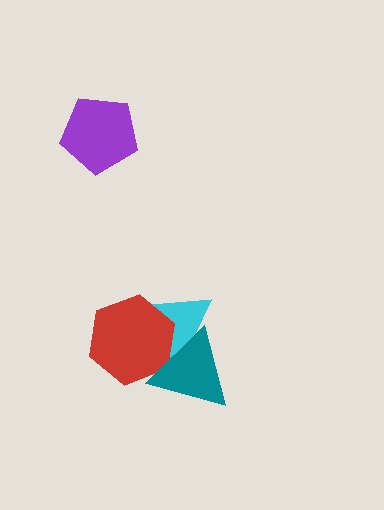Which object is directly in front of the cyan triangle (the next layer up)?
The red hexagon is directly in front of the cyan triangle.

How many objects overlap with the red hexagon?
2 objects overlap with the red hexagon.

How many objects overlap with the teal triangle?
2 objects overlap with the teal triangle.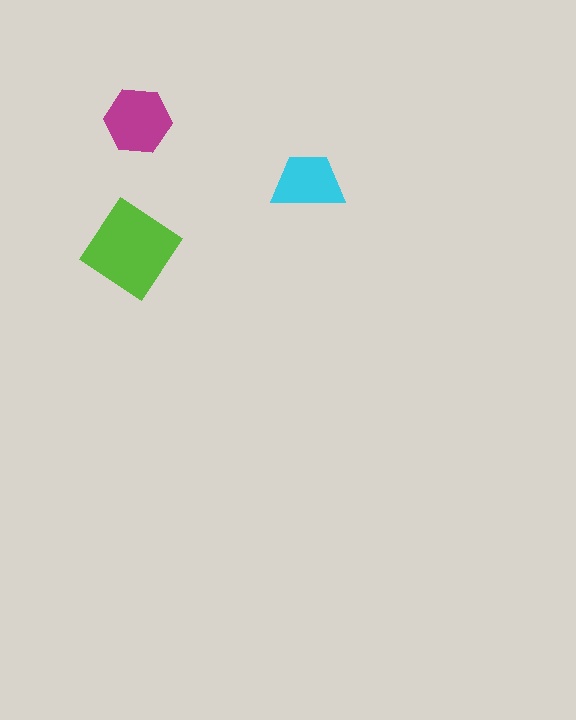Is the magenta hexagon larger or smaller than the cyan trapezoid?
Larger.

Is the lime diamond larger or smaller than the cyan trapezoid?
Larger.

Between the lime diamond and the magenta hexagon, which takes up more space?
The lime diamond.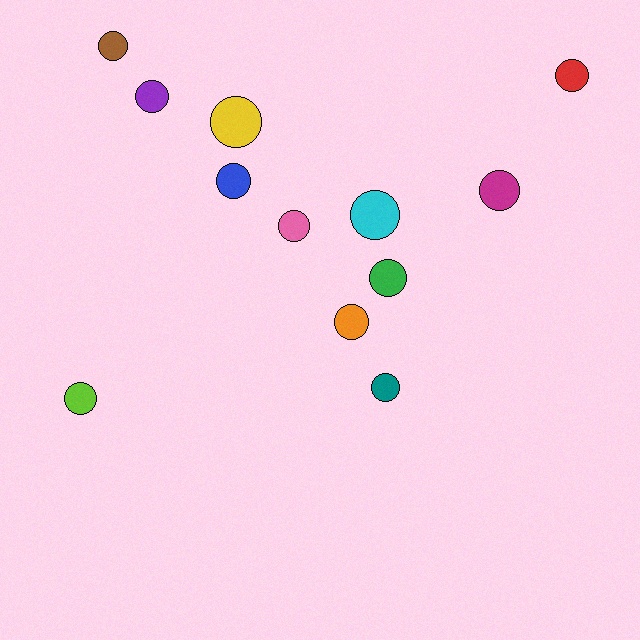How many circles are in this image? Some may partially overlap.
There are 12 circles.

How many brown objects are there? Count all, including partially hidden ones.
There is 1 brown object.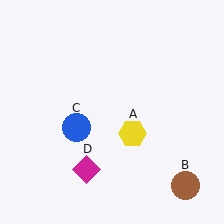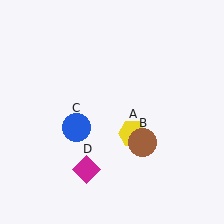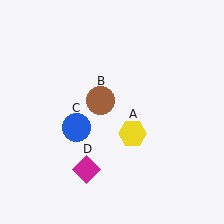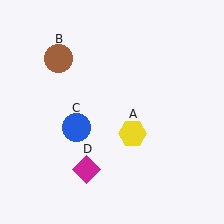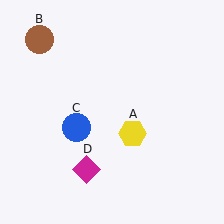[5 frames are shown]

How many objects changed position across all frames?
1 object changed position: brown circle (object B).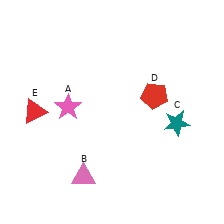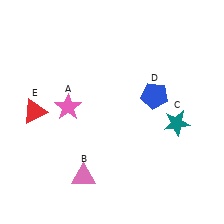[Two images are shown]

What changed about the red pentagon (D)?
In Image 1, D is red. In Image 2, it changed to blue.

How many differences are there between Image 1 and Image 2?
There is 1 difference between the two images.